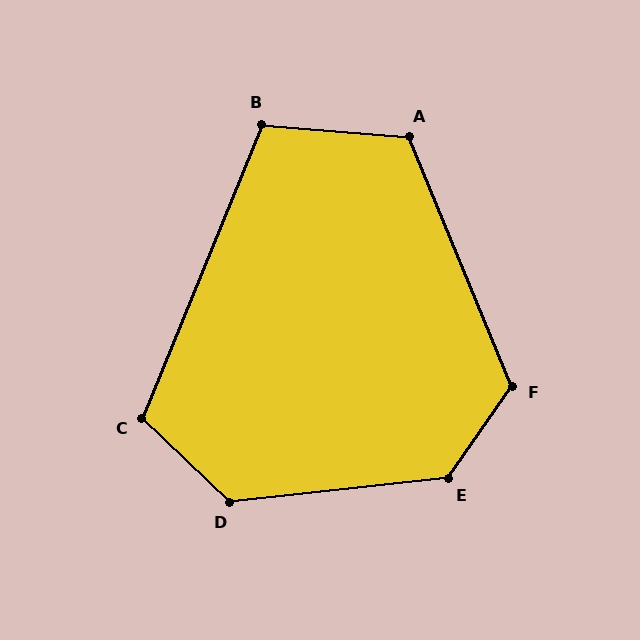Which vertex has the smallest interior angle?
B, at approximately 108 degrees.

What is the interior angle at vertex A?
Approximately 117 degrees (obtuse).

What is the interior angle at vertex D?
Approximately 130 degrees (obtuse).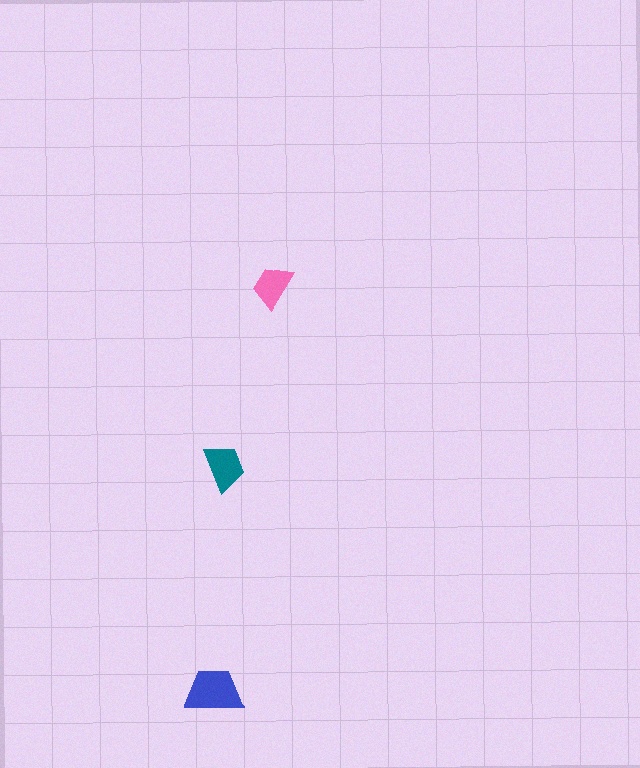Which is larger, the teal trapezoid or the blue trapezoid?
The blue one.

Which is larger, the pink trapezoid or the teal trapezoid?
The teal one.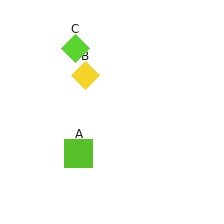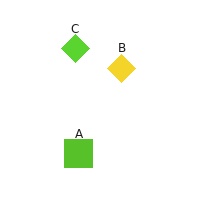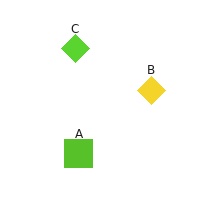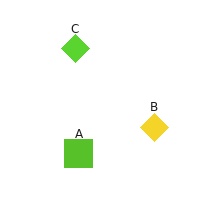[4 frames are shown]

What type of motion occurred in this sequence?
The yellow diamond (object B) rotated clockwise around the center of the scene.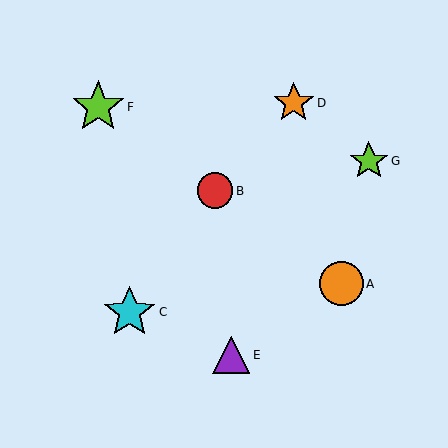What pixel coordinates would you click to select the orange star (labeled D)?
Click at (294, 103) to select the orange star D.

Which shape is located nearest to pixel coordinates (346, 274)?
The orange circle (labeled A) at (342, 284) is nearest to that location.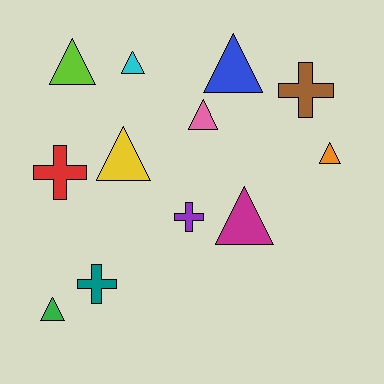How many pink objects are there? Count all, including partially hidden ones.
There is 1 pink object.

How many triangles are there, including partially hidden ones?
There are 8 triangles.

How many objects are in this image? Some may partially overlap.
There are 12 objects.